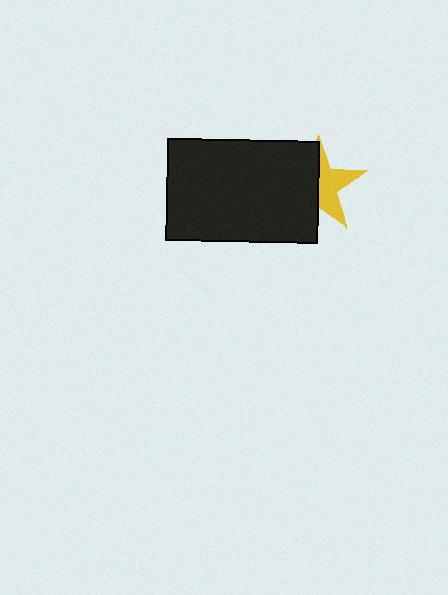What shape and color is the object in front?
The object in front is a black rectangle.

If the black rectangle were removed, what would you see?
You would see the complete yellow star.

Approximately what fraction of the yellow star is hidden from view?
Roughly 54% of the yellow star is hidden behind the black rectangle.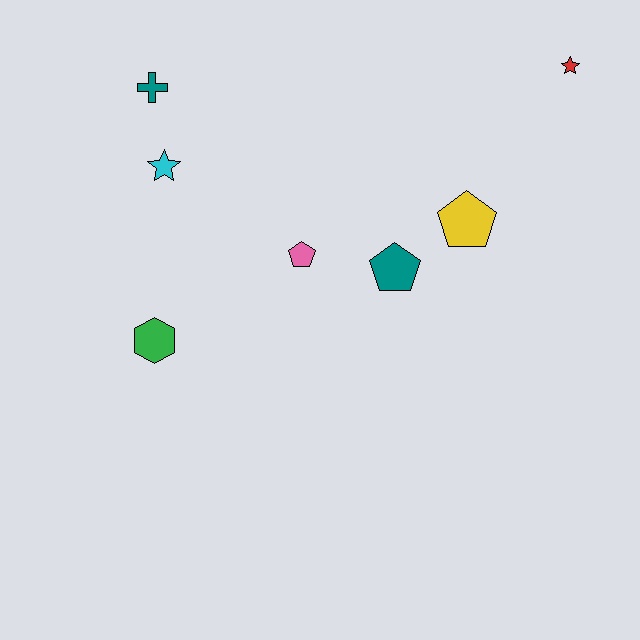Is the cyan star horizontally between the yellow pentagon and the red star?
No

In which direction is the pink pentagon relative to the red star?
The pink pentagon is to the left of the red star.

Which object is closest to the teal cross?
The cyan star is closest to the teal cross.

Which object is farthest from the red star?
The green hexagon is farthest from the red star.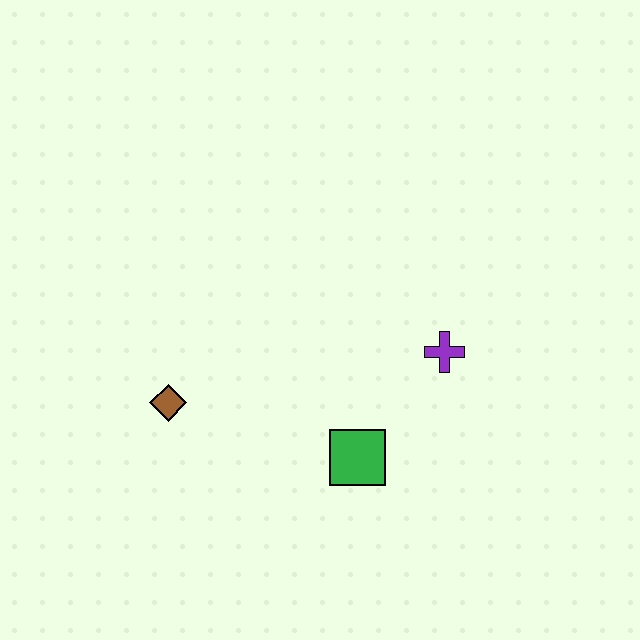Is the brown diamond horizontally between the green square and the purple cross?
No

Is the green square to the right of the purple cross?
No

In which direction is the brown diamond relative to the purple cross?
The brown diamond is to the left of the purple cross.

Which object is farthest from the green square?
The brown diamond is farthest from the green square.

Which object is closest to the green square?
The purple cross is closest to the green square.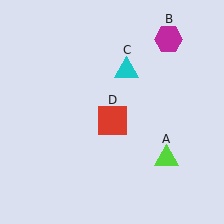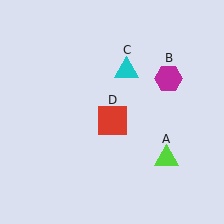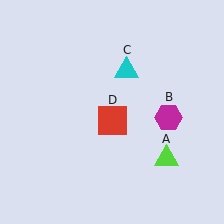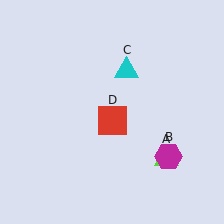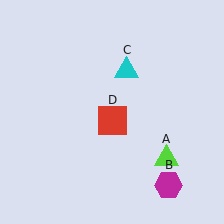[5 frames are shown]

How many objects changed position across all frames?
1 object changed position: magenta hexagon (object B).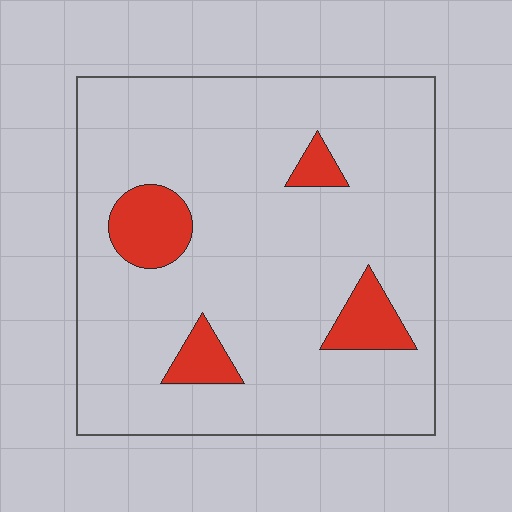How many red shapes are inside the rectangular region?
4.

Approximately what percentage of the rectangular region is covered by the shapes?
Approximately 10%.